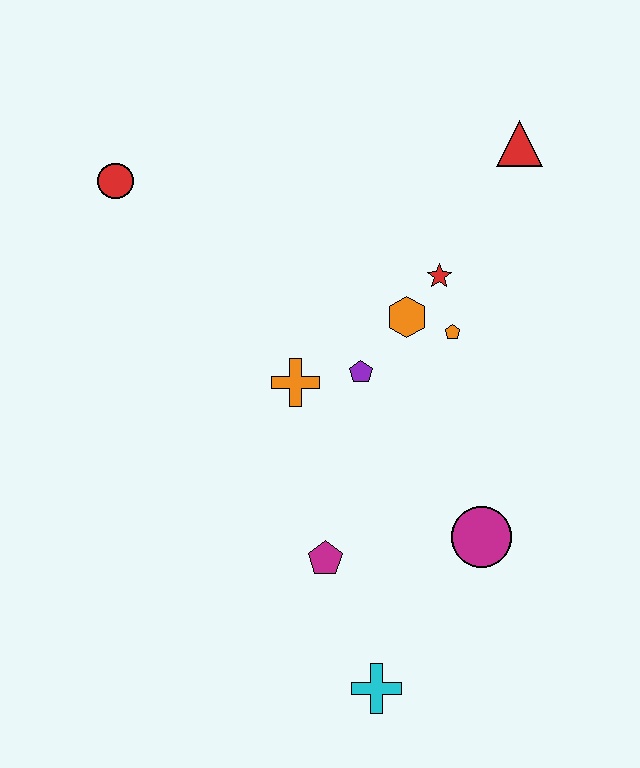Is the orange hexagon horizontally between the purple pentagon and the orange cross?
No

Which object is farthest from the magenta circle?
The red circle is farthest from the magenta circle.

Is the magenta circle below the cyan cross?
No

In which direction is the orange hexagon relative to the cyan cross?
The orange hexagon is above the cyan cross.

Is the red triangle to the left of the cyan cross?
No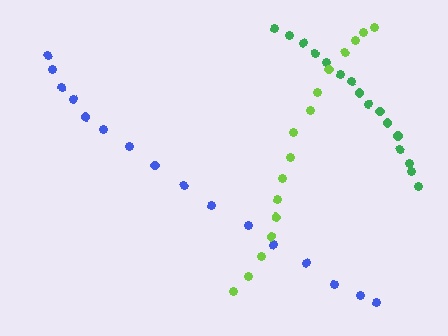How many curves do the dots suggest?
There are 3 distinct paths.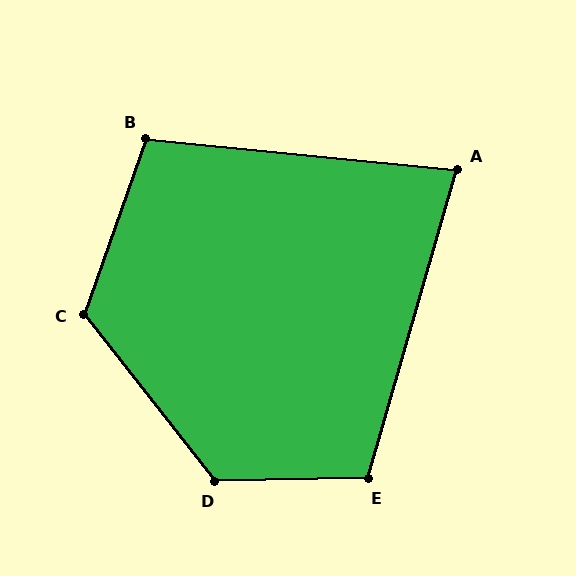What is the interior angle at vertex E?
Approximately 107 degrees (obtuse).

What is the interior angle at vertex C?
Approximately 122 degrees (obtuse).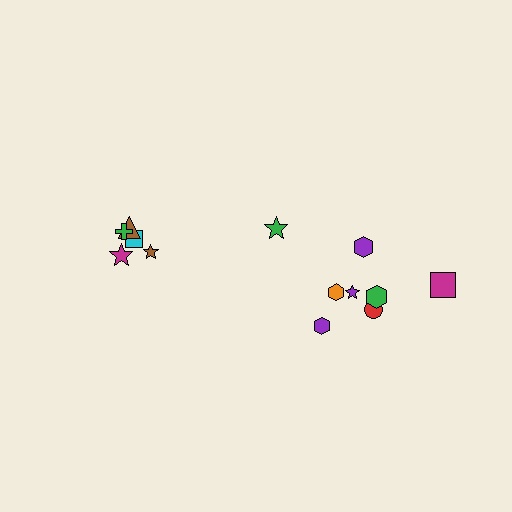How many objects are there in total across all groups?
There are 13 objects.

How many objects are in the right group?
There are 8 objects.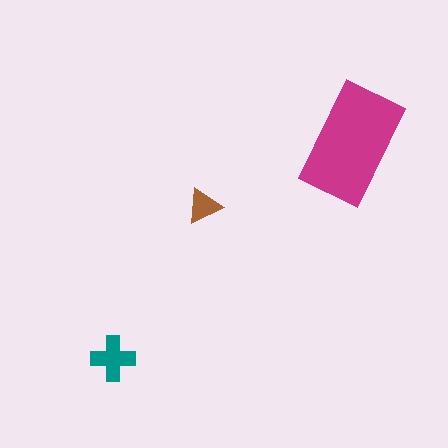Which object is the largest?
The magenta rectangle.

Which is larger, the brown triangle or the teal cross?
The teal cross.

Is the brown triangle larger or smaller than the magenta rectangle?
Smaller.